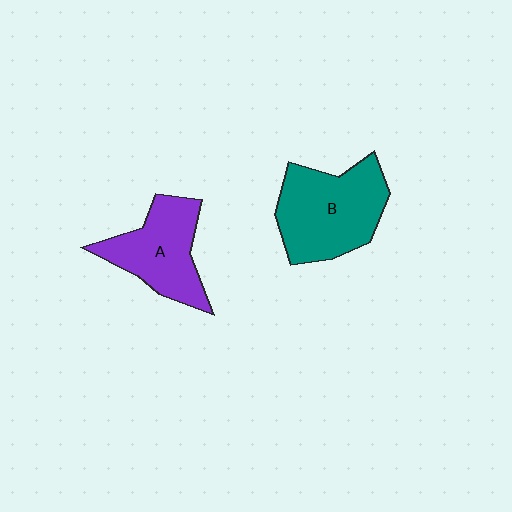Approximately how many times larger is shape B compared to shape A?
Approximately 1.3 times.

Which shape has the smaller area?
Shape A (purple).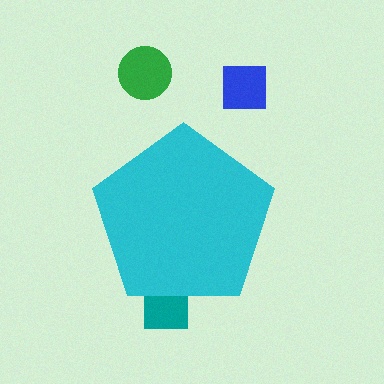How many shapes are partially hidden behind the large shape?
1 shape is partially hidden.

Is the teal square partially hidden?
Yes, the teal square is partially hidden behind the cyan pentagon.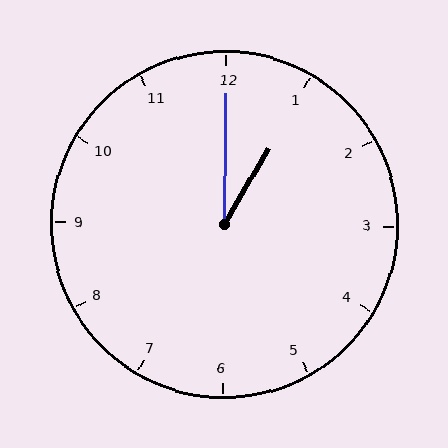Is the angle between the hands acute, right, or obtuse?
It is acute.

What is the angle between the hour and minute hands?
Approximately 30 degrees.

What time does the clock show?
1:00.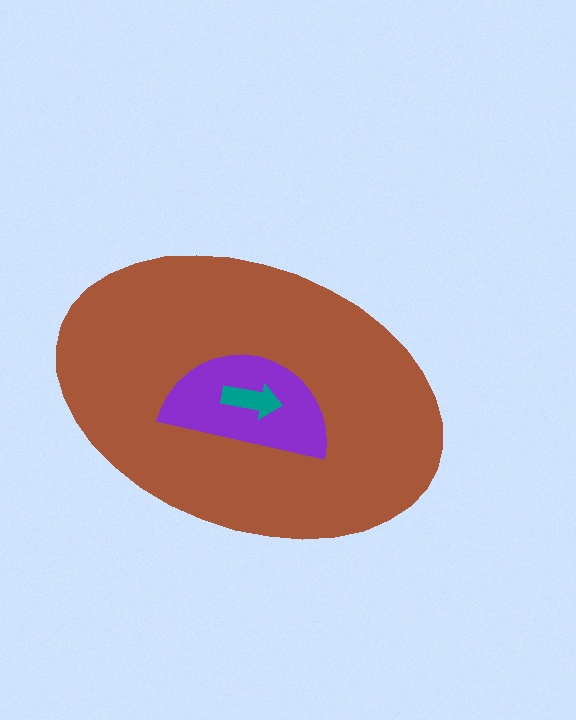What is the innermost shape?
The teal arrow.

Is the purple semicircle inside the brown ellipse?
Yes.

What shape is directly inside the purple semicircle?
The teal arrow.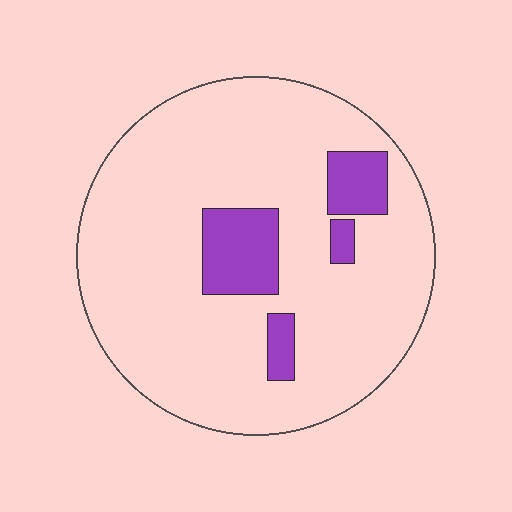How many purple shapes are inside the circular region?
4.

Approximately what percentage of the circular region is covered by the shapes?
Approximately 15%.